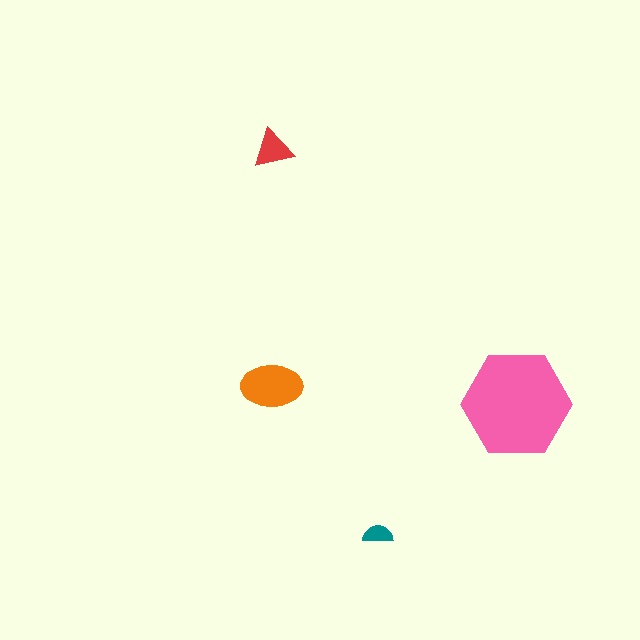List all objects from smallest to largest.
The teal semicircle, the red triangle, the orange ellipse, the pink hexagon.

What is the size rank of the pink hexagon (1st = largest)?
1st.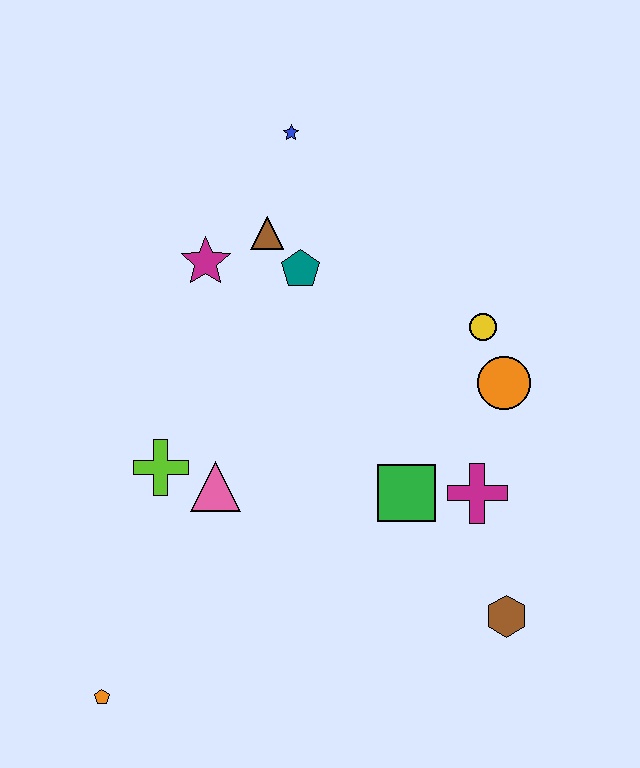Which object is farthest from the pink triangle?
The blue star is farthest from the pink triangle.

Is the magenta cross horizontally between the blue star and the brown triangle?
No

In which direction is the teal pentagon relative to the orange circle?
The teal pentagon is to the left of the orange circle.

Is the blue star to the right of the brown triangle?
Yes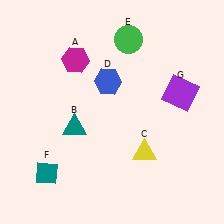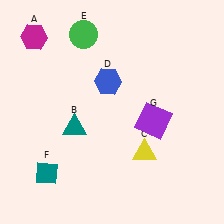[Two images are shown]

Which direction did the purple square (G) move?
The purple square (G) moved down.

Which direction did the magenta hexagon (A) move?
The magenta hexagon (A) moved left.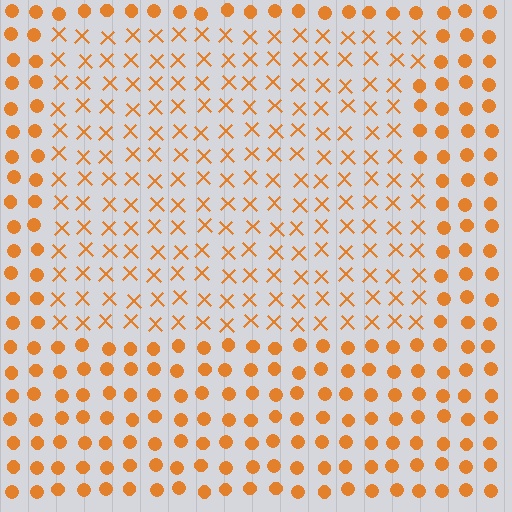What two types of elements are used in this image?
The image uses X marks inside the rectangle region and circles outside it.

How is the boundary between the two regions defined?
The boundary is defined by a change in element shape: X marks inside vs. circles outside. All elements share the same color and spacing.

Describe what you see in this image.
The image is filled with small orange elements arranged in a uniform grid. A rectangle-shaped region contains X marks, while the surrounding area contains circles. The boundary is defined purely by the change in element shape.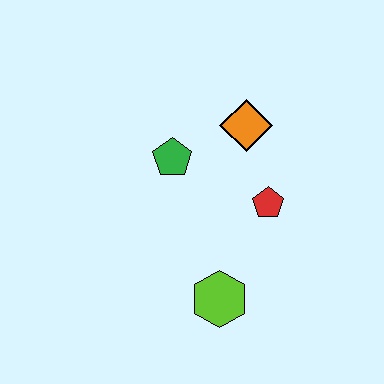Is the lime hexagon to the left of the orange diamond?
Yes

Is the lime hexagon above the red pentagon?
No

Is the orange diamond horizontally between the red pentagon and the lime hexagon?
Yes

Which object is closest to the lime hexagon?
The red pentagon is closest to the lime hexagon.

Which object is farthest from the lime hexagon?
The orange diamond is farthest from the lime hexagon.